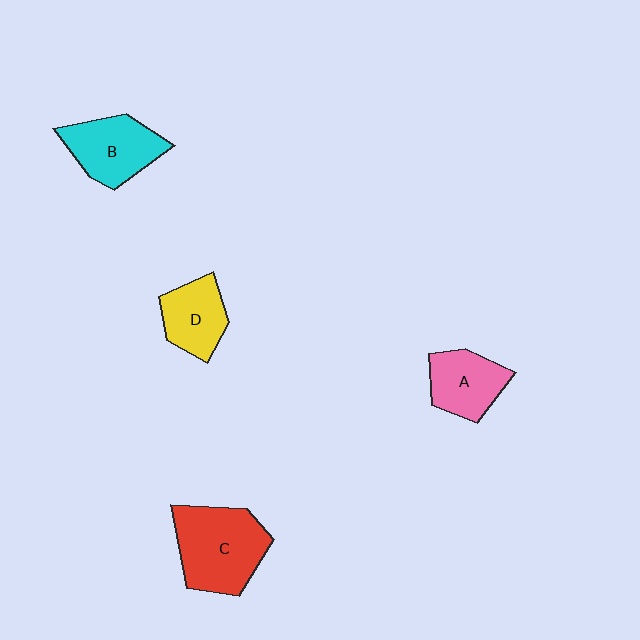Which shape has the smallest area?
Shape D (yellow).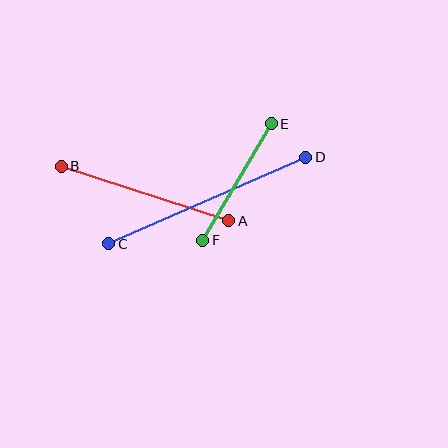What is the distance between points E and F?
The distance is approximately 136 pixels.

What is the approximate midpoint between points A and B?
The midpoint is at approximately (145, 193) pixels.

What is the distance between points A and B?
The distance is approximately 176 pixels.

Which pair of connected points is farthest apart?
Points C and D are farthest apart.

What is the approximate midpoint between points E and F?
The midpoint is at approximately (237, 182) pixels.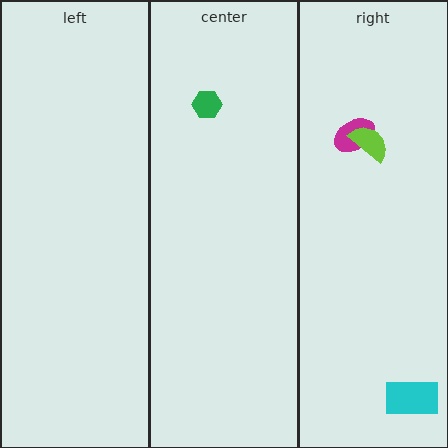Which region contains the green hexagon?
The center region.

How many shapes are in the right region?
3.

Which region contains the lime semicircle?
The right region.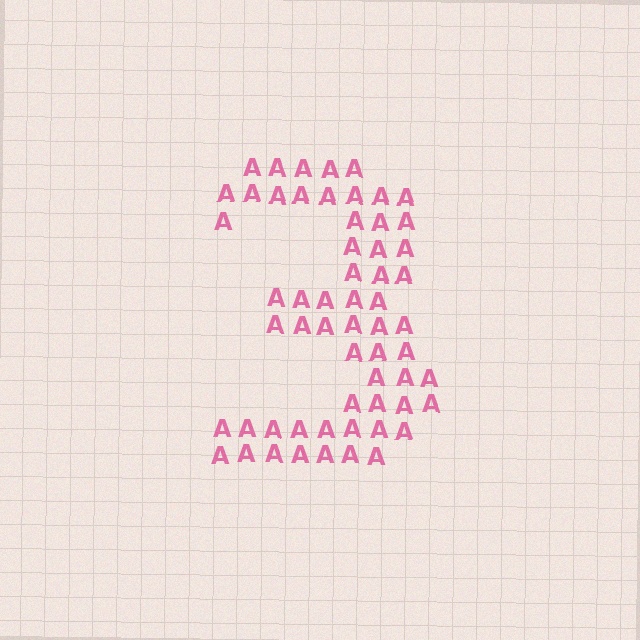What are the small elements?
The small elements are letter A's.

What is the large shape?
The large shape is the digit 3.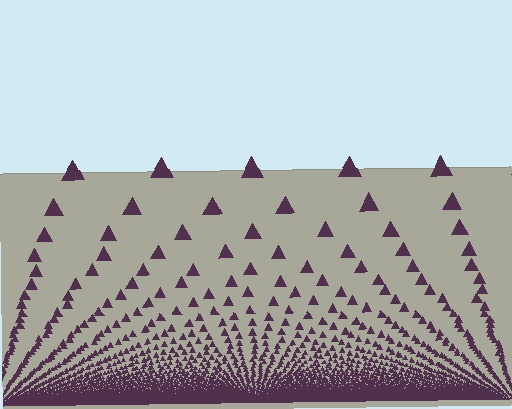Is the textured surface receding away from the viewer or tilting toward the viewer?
The surface appears to tilt toward the viewer. Texture elements get larger and sparser toward the top.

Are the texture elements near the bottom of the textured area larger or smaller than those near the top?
Smaller. The gradient is inverted — elements near the bottom are smaller and denser.